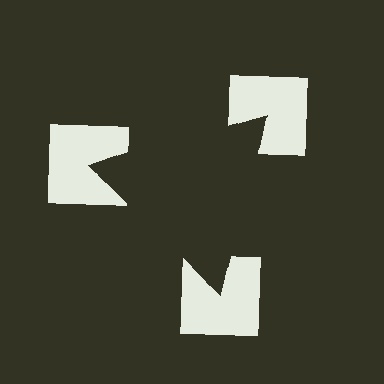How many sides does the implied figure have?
3 sides.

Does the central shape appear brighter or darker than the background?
It typically appears slightly darker than the background, even though no actual brightness change is drawn.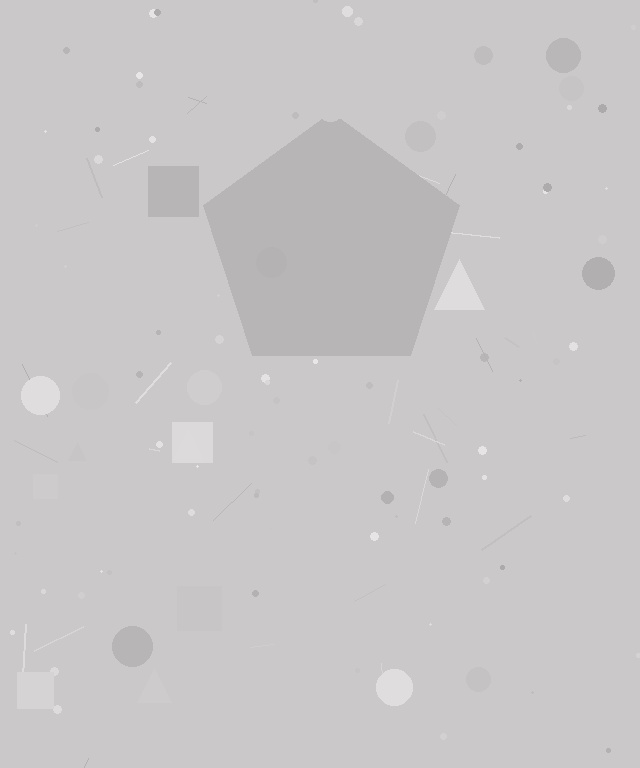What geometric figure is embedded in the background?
A pentagon is embedded in the background.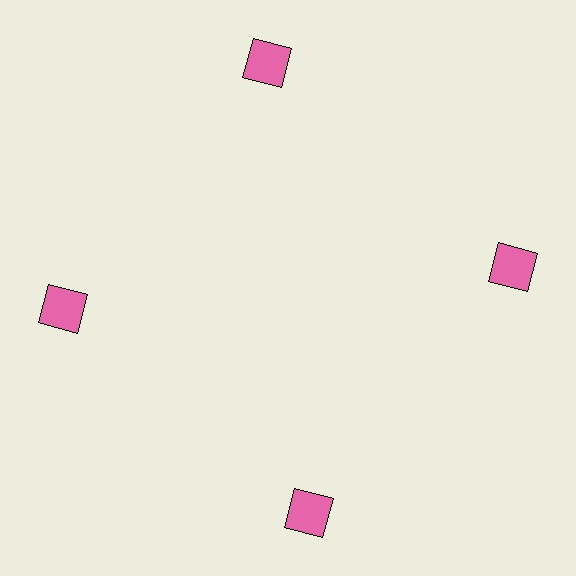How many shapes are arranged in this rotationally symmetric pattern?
There are 4 shapes, arranged in 4 groups of 1.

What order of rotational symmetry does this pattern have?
This pattern has 4-fold rotational symmetry.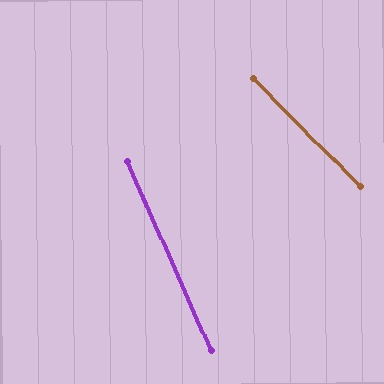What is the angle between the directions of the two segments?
Approximately 21 degrees.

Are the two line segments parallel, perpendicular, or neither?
Neither parallel nor perpendicular — they differ by about 21°.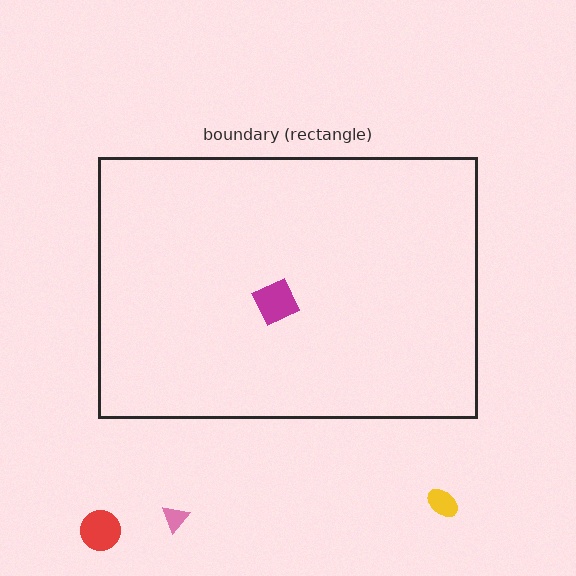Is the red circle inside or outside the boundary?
Outside.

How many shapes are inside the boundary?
1 inside, 3 outside.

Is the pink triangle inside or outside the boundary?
Outside.